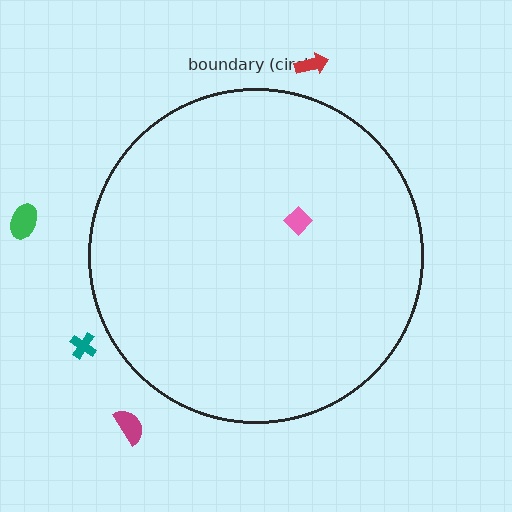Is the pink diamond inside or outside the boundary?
Inside.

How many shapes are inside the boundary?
1 inside, 4 outside.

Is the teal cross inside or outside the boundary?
Outside.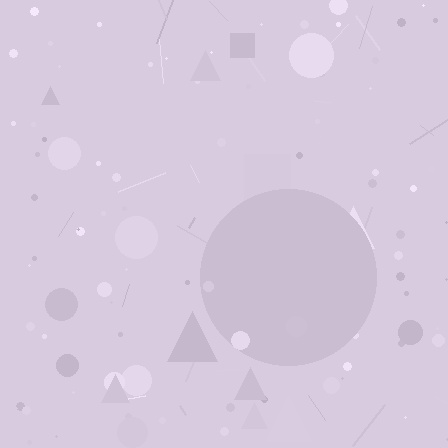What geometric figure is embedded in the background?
A circle is embedded in the background.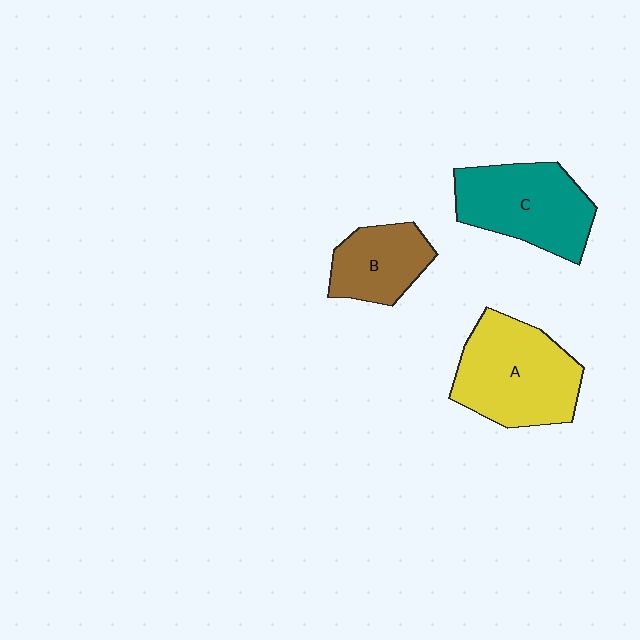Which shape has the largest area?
Shape A (yellow).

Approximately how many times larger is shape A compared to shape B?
Approximately 1.7 times.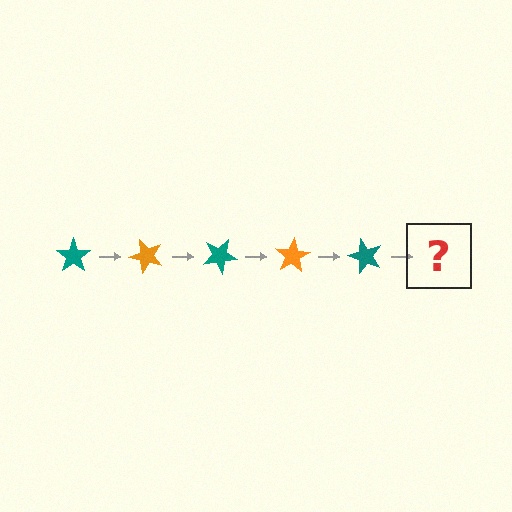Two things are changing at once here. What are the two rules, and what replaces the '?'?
The two rules are that it rotates 50 degrees each step and the color cycles through teal and orange. The '?' should be an orange star, rotated 250 degrees from the start.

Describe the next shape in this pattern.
It should be an orange star, rotated 250 degrees from the start.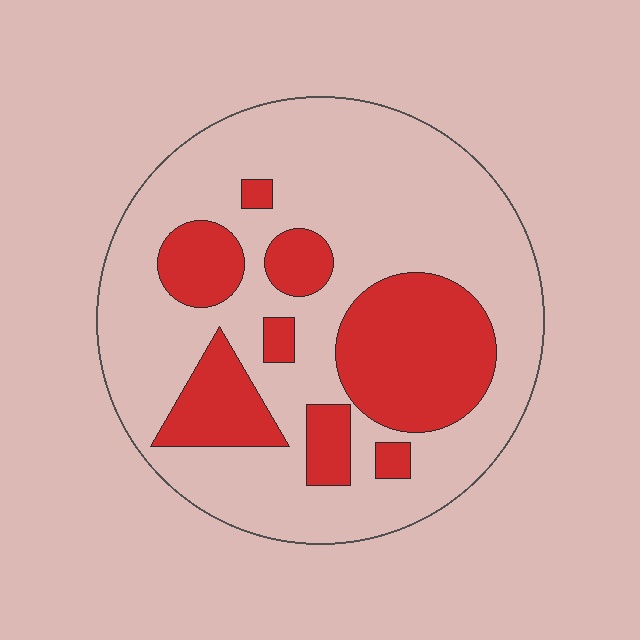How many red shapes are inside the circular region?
8.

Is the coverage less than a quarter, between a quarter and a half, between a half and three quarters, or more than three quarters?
Between a quarter and a half.